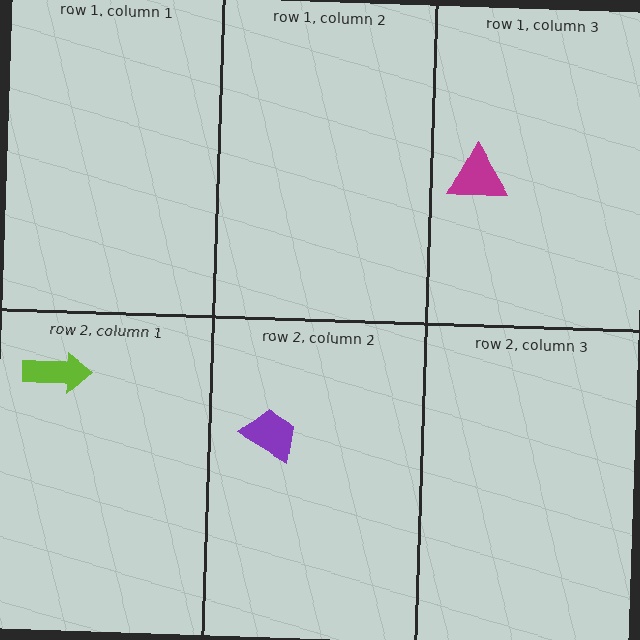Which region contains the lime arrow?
The row 2, column 1 region.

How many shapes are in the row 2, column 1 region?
1.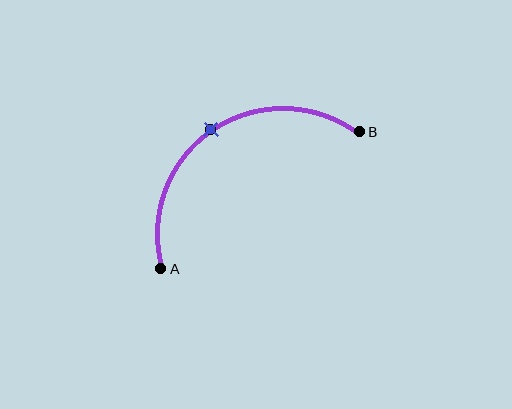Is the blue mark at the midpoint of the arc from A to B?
Yes. The blue mark lies on the arc at equal arc-length from both A and B — it is the arc midpoint.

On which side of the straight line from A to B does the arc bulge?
The arc bulges above and to the left of the straight line connecting A and B.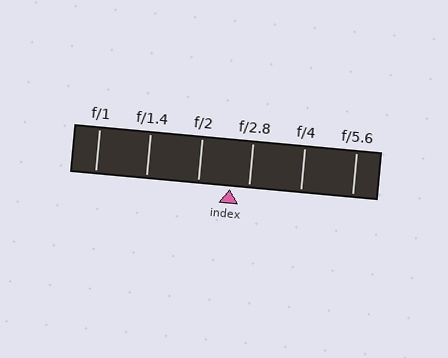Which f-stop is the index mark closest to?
The index mark is closest to f/2.8.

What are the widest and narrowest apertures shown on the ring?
The widest aperture shown is f/1 and the narrowest is f/5.6.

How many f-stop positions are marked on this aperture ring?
There are 6 f-stop positions marked.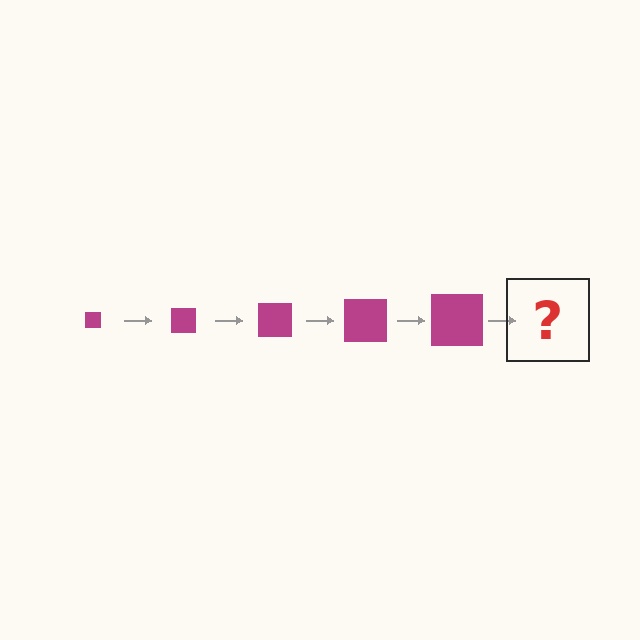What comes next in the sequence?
The next element should be a magenta square, larger than the previous one.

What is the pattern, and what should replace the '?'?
The pattern is that the square gets progressively larger each step. The '?' should be a magenta square, larger than the previous one.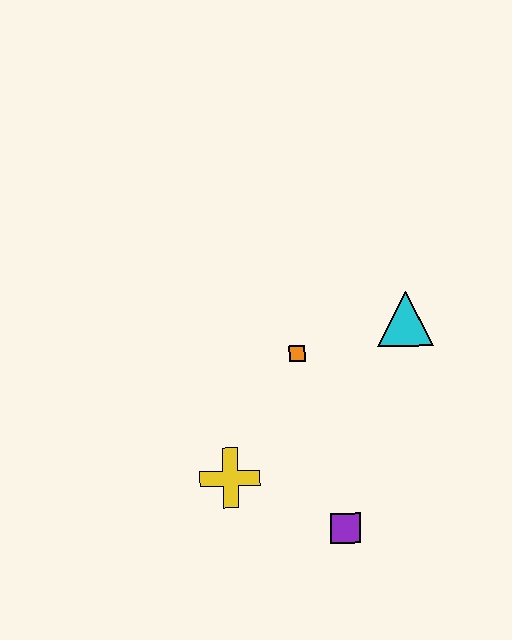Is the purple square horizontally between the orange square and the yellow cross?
No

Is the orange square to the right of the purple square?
No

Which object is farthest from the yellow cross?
The cyan triangle is farthest from the yellow cross.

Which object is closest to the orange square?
The cyan triangle is closest to the orange square.